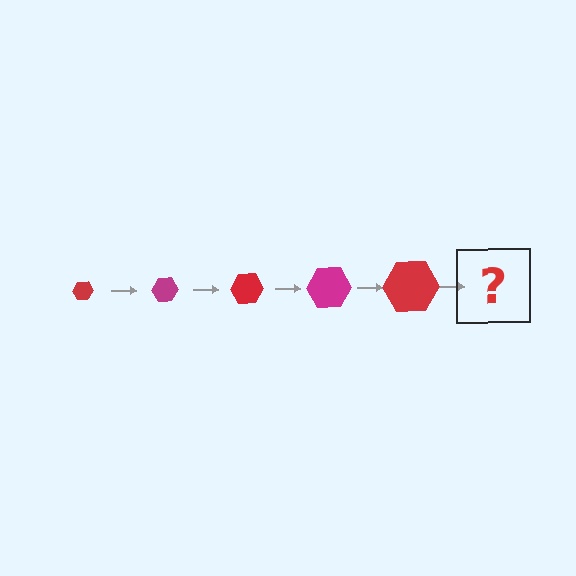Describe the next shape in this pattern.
It should be a magenta hexagon, larger than the previous one.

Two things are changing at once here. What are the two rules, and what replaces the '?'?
The two rules are that the hexagon grows larger each step and the color cycles through red and magenta. The '?' should be a magenta hexagon, larger than the previous one.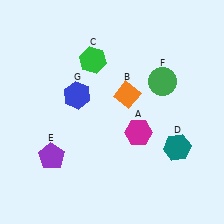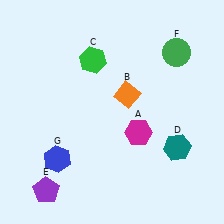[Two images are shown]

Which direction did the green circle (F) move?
The green circle (F) moved up.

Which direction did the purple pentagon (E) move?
The purple pentagon (E) moved down.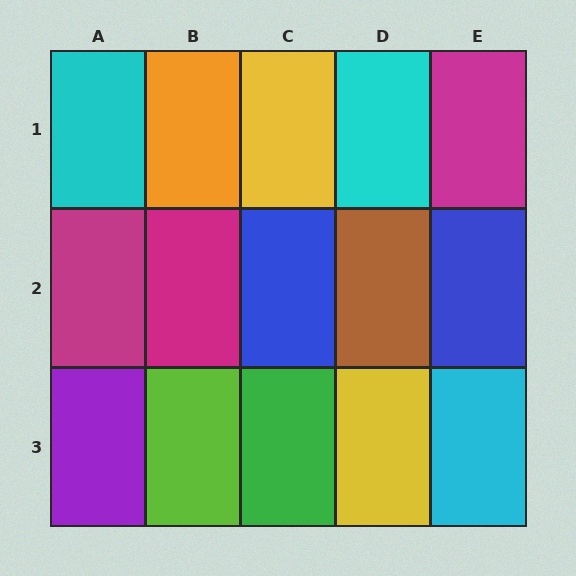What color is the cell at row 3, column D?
Yellow.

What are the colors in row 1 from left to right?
Cyan, orange, yellow, cyan, magenta.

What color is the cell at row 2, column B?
Magenta.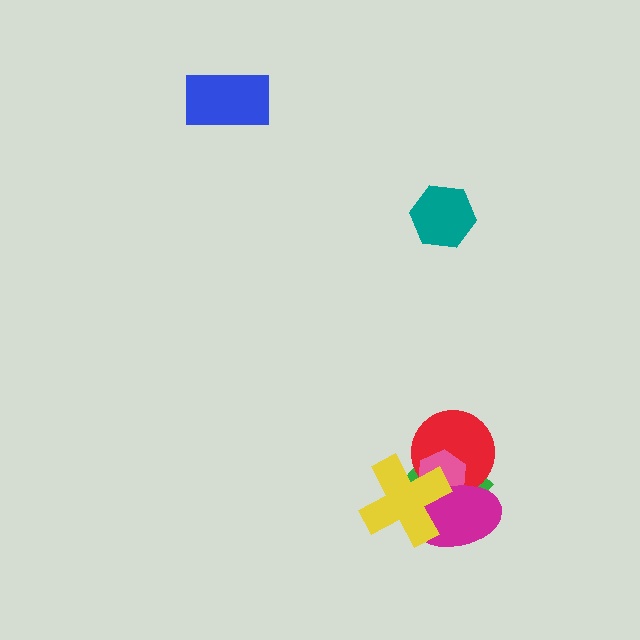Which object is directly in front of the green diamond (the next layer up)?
The red circle is directly in front of the green diamond.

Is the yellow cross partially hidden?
No, no other shape covers it.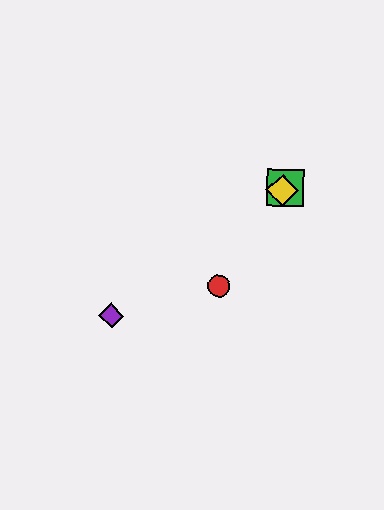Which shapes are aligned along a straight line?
The blue triangle, the green square, the yellow diamond, the purple diamond are aligned along a straight line.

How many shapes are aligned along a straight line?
4 shapes (the blue triangle, the green square, the yellow diamond, the purple diamond) are aligned along a straight line.